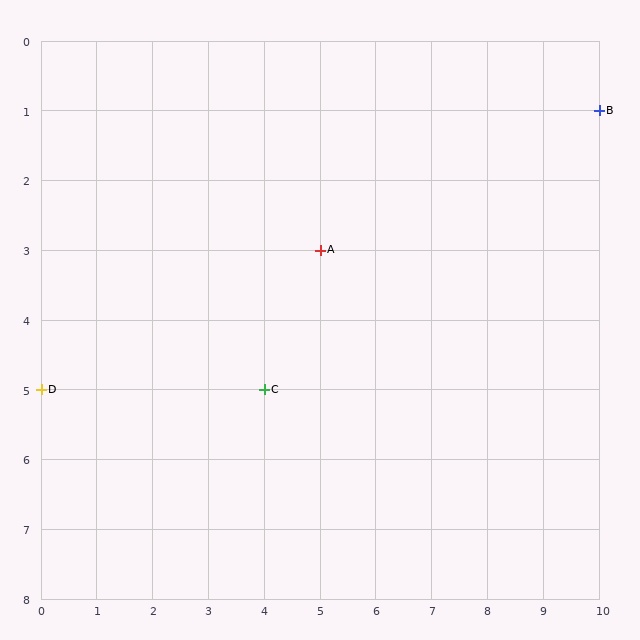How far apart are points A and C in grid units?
Points A and C are 1 column and 2 rows apart (about 2.2 grid units diagonally).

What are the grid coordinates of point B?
Point B is at grid coordinates (10, 1).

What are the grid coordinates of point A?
Point A is at grid coordinates (5, 3).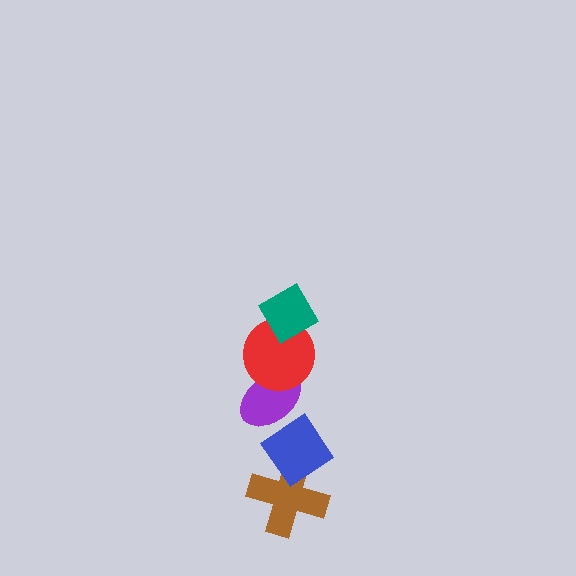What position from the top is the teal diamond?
The teal diamond is 1st from the top.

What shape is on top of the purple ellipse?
The red circle is on top of the purple ellipse.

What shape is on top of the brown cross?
The blue diamond is on top of the brown cross.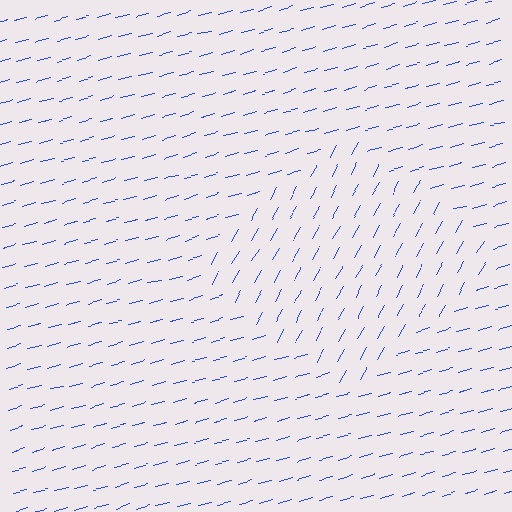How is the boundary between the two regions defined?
The boundary is defined purely by a change in line orientation (approximately 45 degrees difference). All lines are the same color and thickness.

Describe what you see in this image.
The image is filled with small blue line segments. A diamond region in the image has lines oriented differently from the surrounding lines, creating a visible texture boundary.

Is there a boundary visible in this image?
Yes, there is a texture boundary formed by a change in line orientation.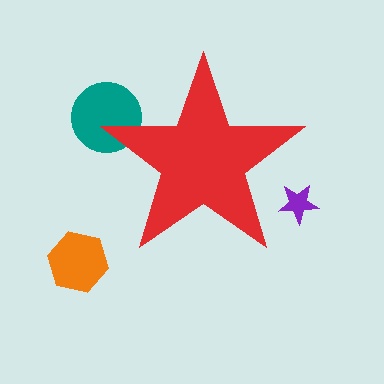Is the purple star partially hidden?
Yes, the purple star is partially hidden behind the red star.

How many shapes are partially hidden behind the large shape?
2 shapes are partially hidden.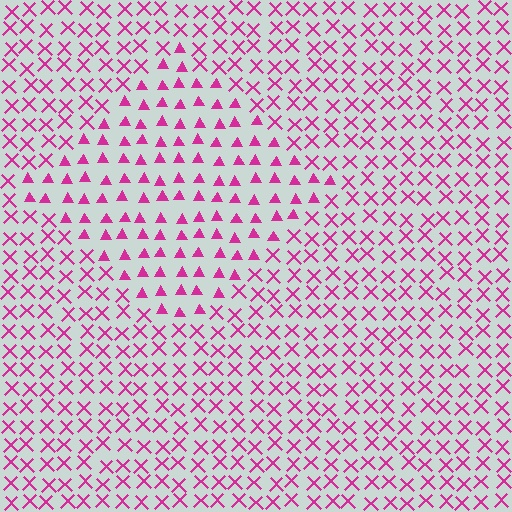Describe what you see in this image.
The image is filled with small magenta elements arranged in a uniform grid. A diamond-shaped region contains triangles, while the surrounding area contains X marks. The boundary is defined purely by the change in element shape.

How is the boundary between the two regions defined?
The boundary is defined by a change in element shape: triangles inside vs. X marks outside. All elements share the same color and spacing.